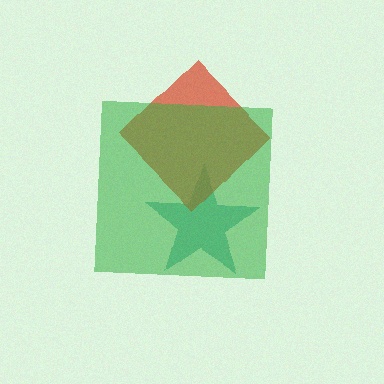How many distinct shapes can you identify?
There are 3 distinct shapes: a teal star, a red diamond, a green square.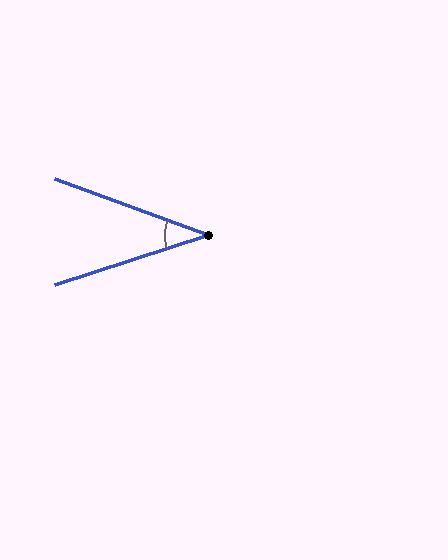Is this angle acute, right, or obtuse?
It is acute.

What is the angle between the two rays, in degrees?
Approximately 38 degrees.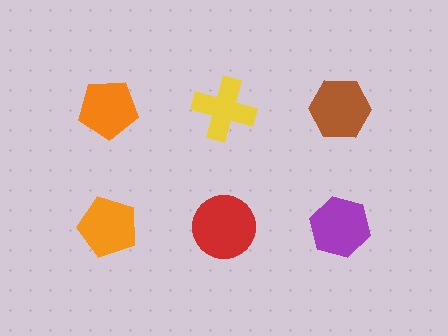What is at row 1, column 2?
A yellow cross.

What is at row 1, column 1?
An orange pentagon.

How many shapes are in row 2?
3 shapes.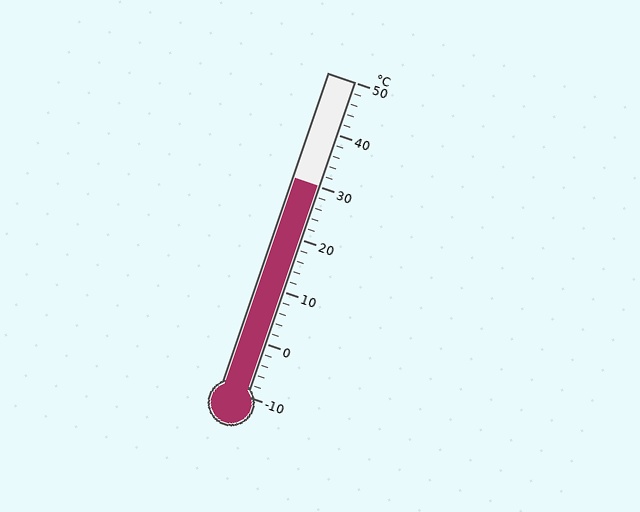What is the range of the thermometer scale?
The thermometer scale ranges from -10°C to 50°C.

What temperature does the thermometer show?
The thermometer shows approximately 30°C.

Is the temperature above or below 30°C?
The temperature is at 30°C.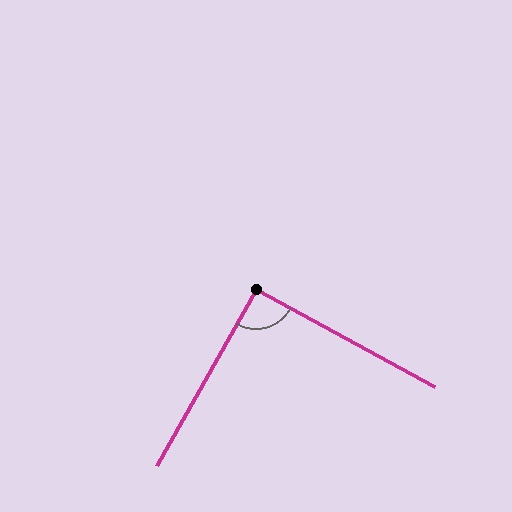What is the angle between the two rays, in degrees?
Approximately 91 degrees.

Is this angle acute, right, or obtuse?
It is approximately a right angle.